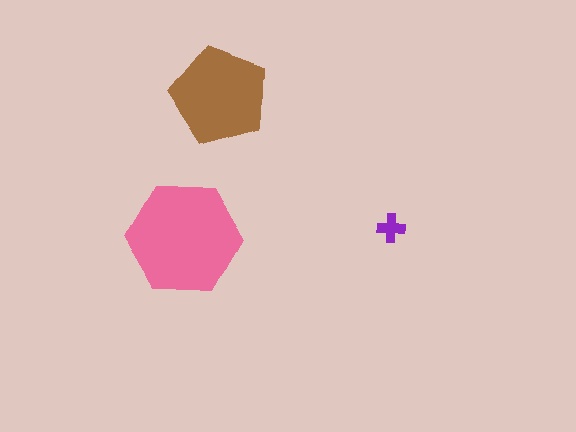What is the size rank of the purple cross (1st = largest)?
3rd.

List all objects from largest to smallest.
The pink hexagon, the brown pentagon, the purple cross.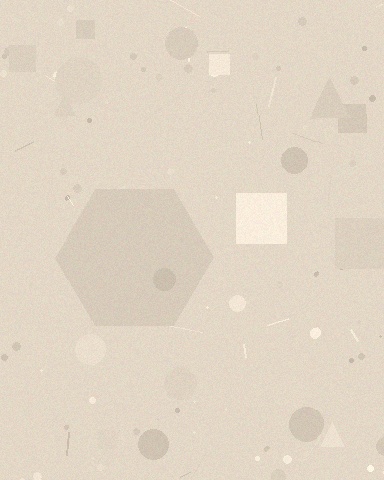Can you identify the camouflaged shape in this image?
The camouflaged shape is a hexagon.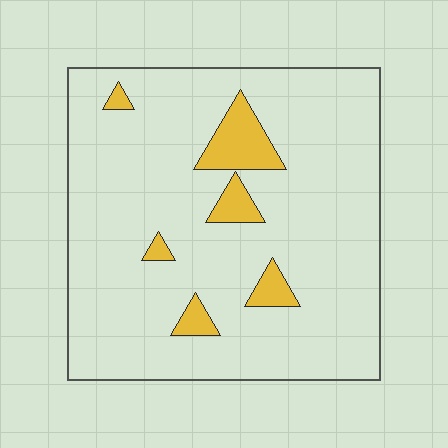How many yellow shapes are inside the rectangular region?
6.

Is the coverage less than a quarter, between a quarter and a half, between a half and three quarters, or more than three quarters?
Less than a quarter.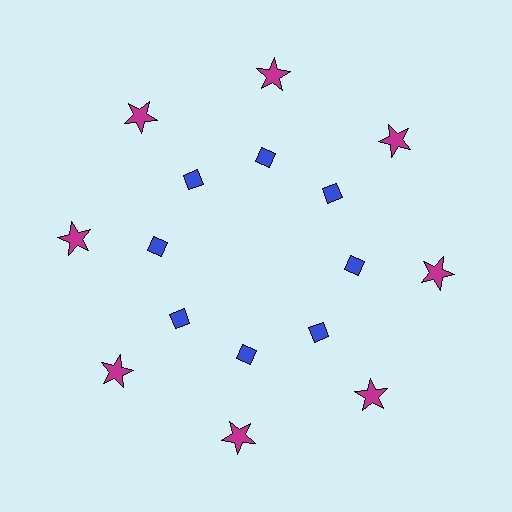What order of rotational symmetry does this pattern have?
This pattern has 8-fold rotational symmetry.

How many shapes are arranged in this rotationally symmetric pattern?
There are 16 shapes, arranged in 8 groups of 2.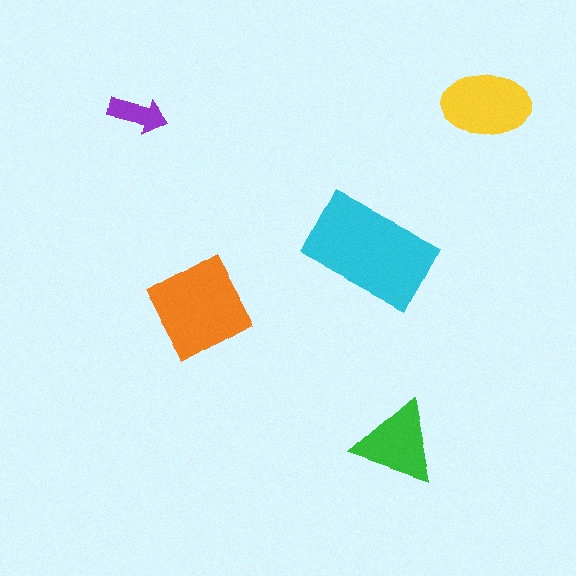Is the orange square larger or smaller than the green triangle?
Larger.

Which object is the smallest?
The purple arrow.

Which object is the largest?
The cyan rectangle.